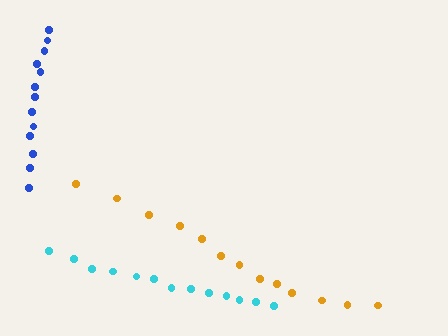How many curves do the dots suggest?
There are 3 distinct paths.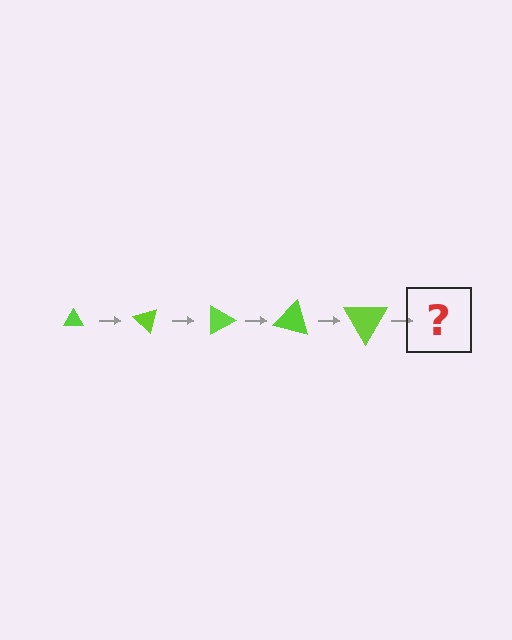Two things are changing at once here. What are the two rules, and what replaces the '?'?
The two rules are that the triangle grows larger each step and it rotates 45 degrees each step. The '?' should be a triangle, larger than the previous one and rotated 225 degrees from the start.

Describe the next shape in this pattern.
It should be a triangle, larger than the previous one and rotated 225 degrees from the start.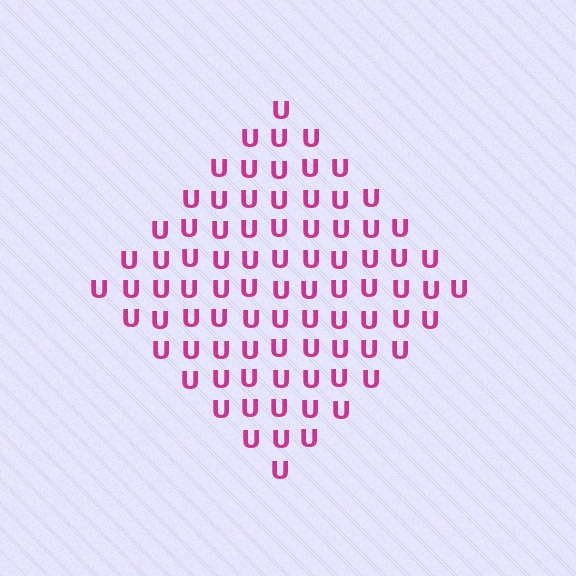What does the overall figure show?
The overall figure shows a diamond.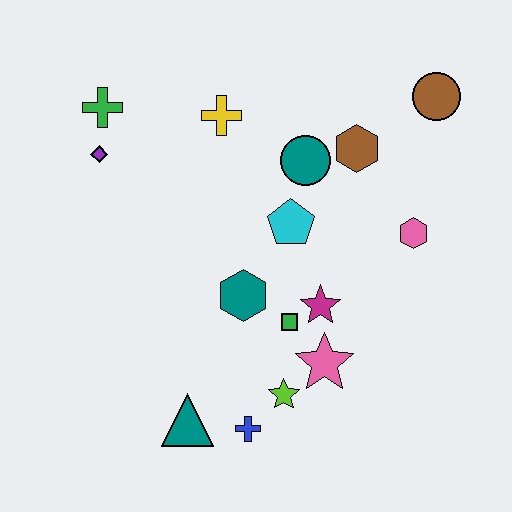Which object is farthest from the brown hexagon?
The teal triangle is farthest from the brown hexagon.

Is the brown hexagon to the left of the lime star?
No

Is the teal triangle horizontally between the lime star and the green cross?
Yes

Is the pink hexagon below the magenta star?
No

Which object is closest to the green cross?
The purple diamond is closest to the green cross.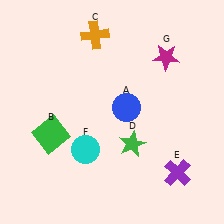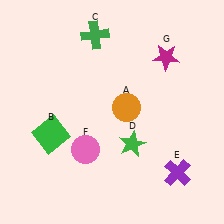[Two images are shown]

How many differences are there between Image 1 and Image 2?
There are 3 differences between the two images.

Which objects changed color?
A changed from blue to orange. C changed from orange to green. F changed from cyan to pink.